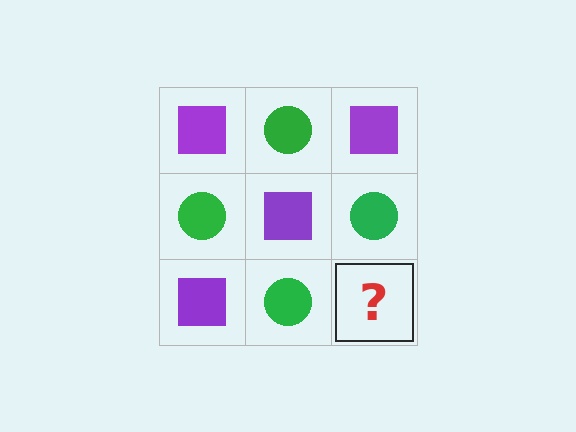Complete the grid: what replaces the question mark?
The question mark should be replaced with a purple square.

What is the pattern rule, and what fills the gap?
The rule is that it alternates purple square and green circle in a checkerboard pattern. The gap should be filled with a purple square.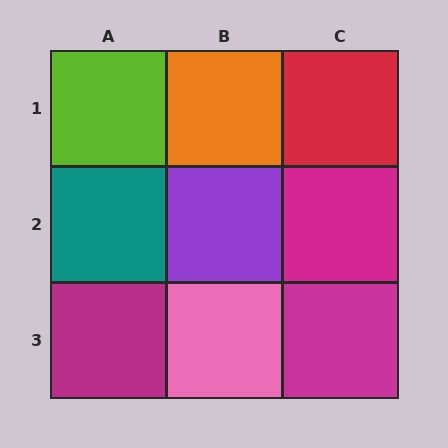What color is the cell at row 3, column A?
Magenta.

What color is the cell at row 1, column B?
Orange.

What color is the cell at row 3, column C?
Magenta.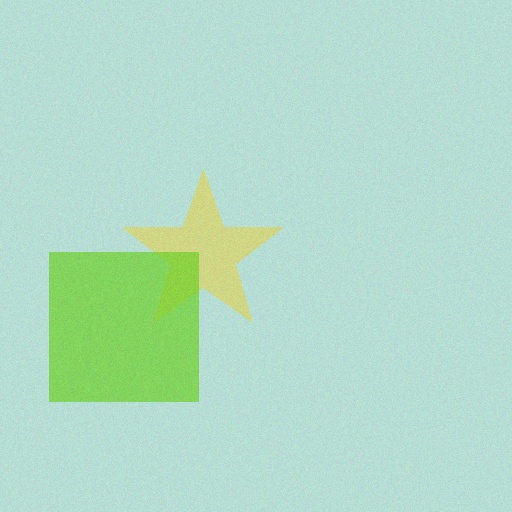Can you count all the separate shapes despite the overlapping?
Yes, there are 2 separate shapes.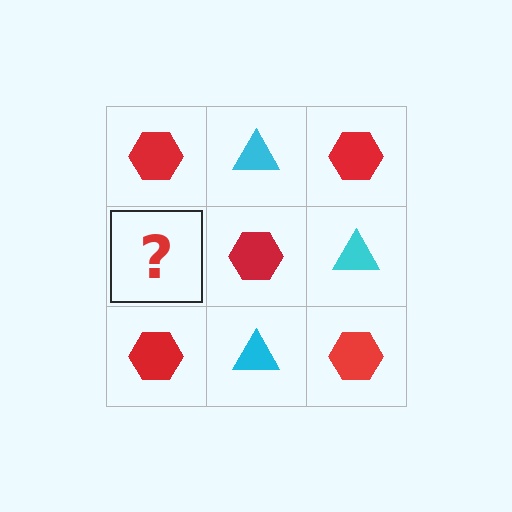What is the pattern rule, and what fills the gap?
The rule is that it alternates red hexagon and cyan triangle in a checkerboard pattern. The gap should be filled with a cyan triangle.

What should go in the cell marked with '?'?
The missing cell should contain a cyan triangle.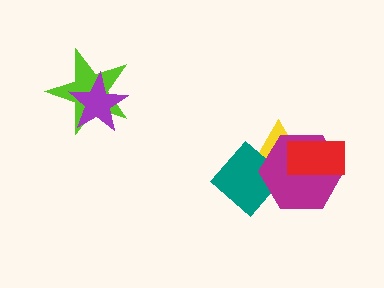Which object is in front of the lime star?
The purple star is in front of the lime star.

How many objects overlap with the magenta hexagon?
3 objects overlap with the magenta hexagon.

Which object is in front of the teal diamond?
The magenta hexagon is in front of the teal diamond.